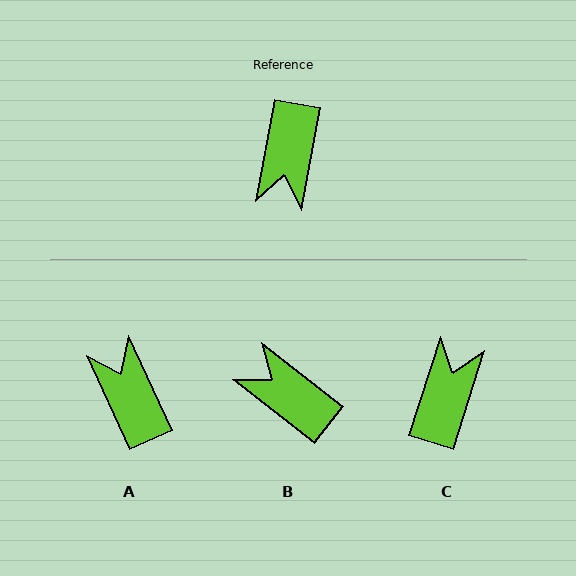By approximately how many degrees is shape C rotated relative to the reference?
Approximately 173 degrees counter-clockwise.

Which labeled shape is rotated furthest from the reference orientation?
C, about 173 degrees away.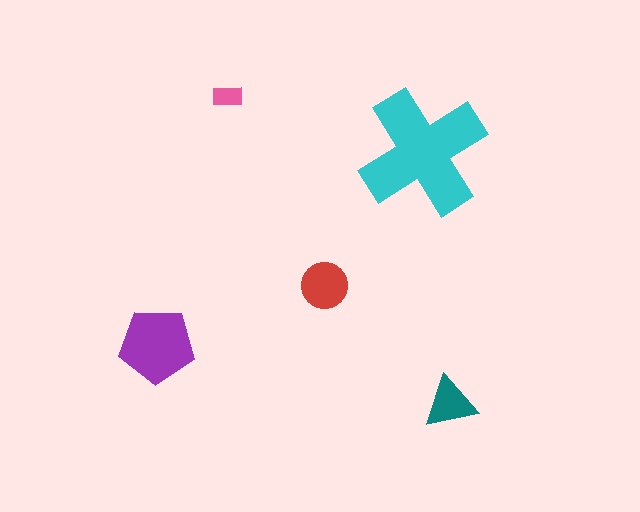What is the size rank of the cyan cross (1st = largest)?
1st.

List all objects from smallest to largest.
The pink rectangle, the teal triangle, the red circle, the purple pentagon, the cyan cross.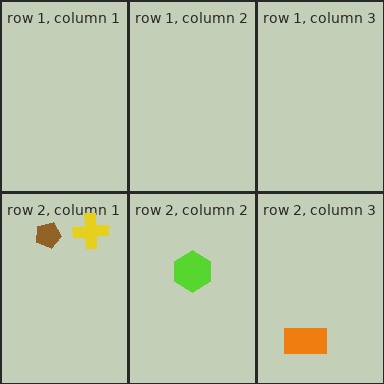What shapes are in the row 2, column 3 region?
The orange rectangle.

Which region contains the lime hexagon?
The row 2, column 2 region.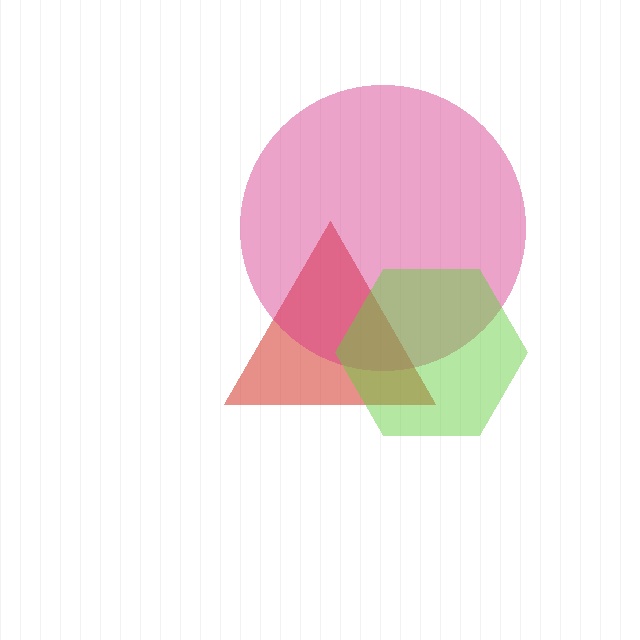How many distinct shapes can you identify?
There are 3 distinct shapes: a red triangle, a magenta circle, a lime hexagon.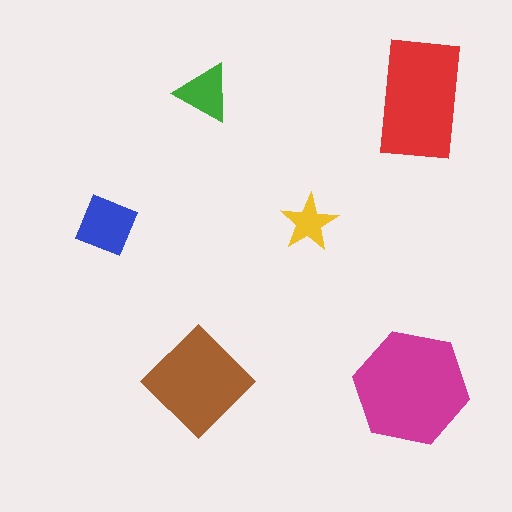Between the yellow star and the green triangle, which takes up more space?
The green triangle.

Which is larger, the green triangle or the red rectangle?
The red rectangle.